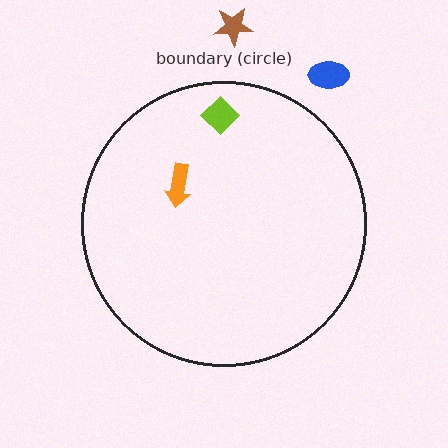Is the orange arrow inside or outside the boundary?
Inside.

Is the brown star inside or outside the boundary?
Outside.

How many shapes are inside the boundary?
2 inside, 2 outside.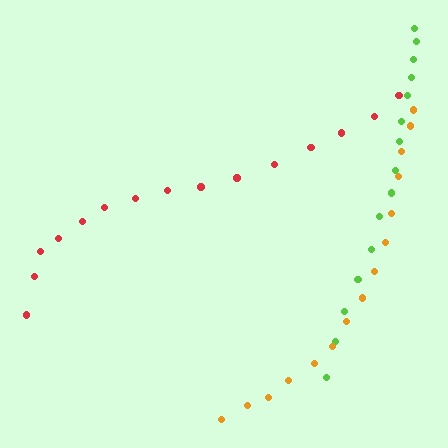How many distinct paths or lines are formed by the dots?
There are 3 distinct paths.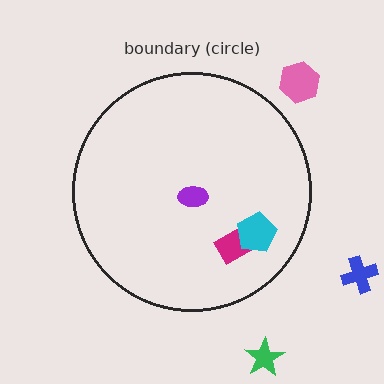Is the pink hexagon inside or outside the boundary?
Outside.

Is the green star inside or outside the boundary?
Outside.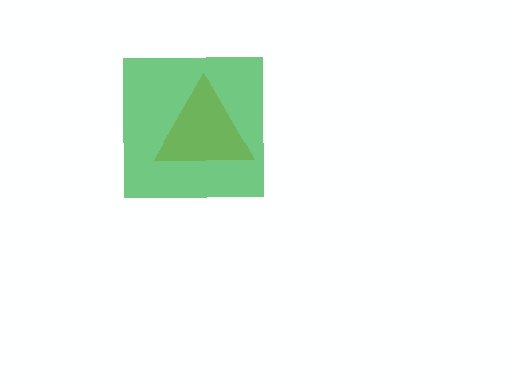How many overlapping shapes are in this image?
There are 2 overlapping shapes in the image.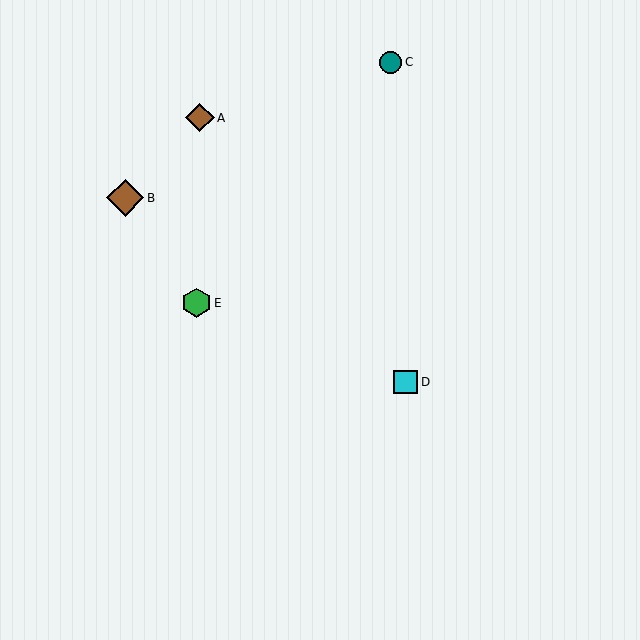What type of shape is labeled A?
Shape A is a brown diamond.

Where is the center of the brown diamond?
The center of the brown diamond is at (200, 118).